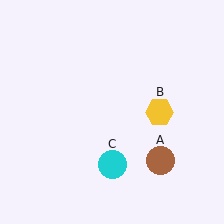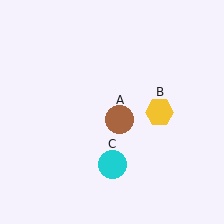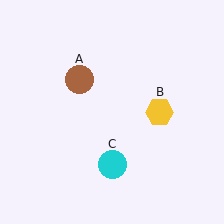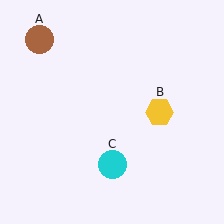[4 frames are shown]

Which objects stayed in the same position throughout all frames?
Yellow hexagon (object B) and cyan circle (object C) remained stationary.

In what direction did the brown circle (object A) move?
The brown circle (object A) moved up and to the left.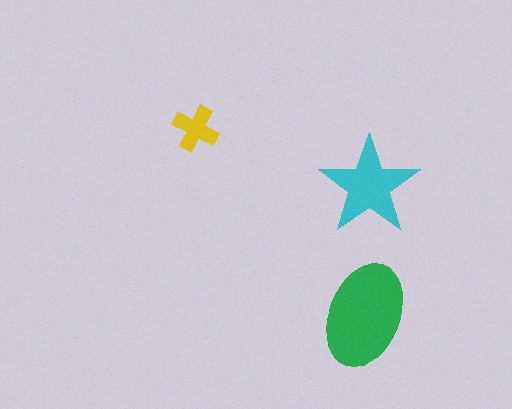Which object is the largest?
The green ellipse.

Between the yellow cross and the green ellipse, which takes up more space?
The green ellipse.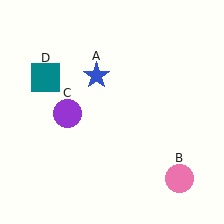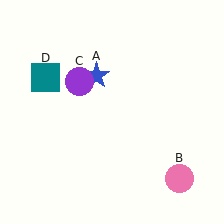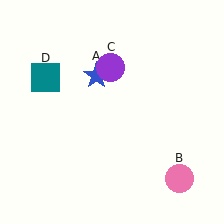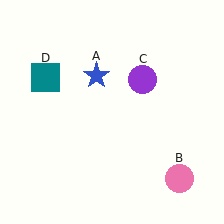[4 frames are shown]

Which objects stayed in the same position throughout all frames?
Blue star (object A) and pink circle (object B) and teal square (object D) remained stationary.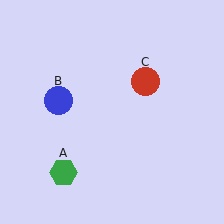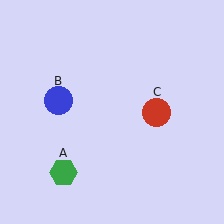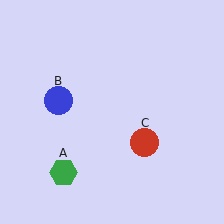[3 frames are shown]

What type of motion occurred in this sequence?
The red circle (object C) rotated clockwise around the center of the scene.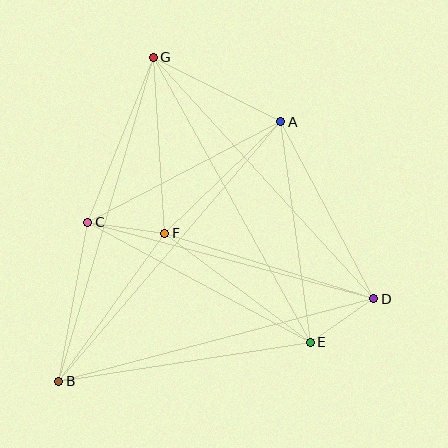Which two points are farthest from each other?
Points A and B are farthest from each other.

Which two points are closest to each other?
Points D and E are closest to each other.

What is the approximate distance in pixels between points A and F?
The distance between A and F is approximately 161 pixels.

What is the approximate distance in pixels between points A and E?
The distance between A and E is approximately 223 pixels.